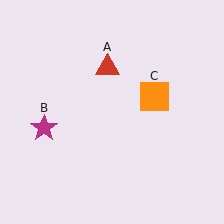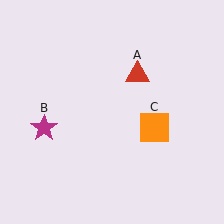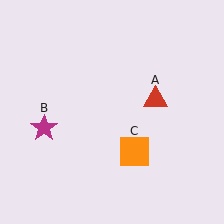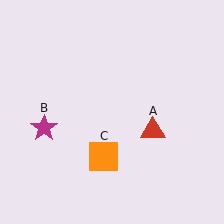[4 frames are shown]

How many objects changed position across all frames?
2 objects changed position: red triangle (object A), orange square (object C).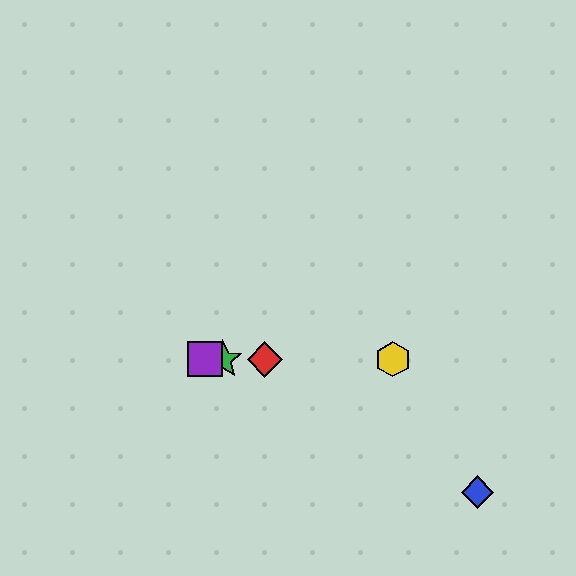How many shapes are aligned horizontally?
4 shapes (the red diamond, the green star, the yellow hexagon, the purple square) are aligned horizontally.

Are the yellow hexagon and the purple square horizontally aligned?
Yes, both are at y≈359.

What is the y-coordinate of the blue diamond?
The blue diamond is at y≈492.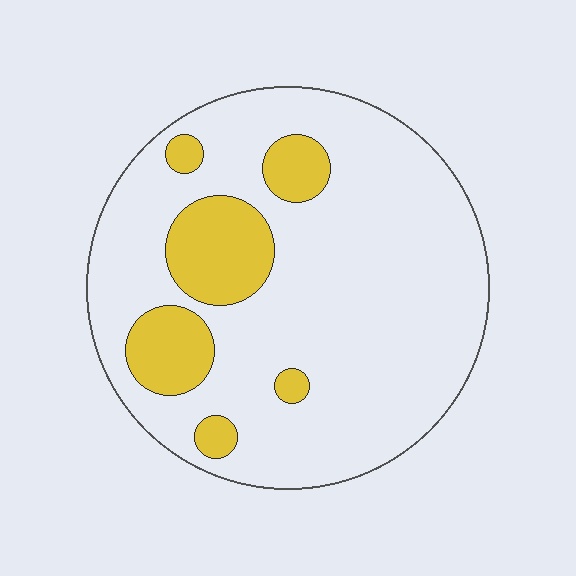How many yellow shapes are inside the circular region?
6.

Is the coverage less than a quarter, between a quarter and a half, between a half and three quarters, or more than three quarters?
Less than a quarter.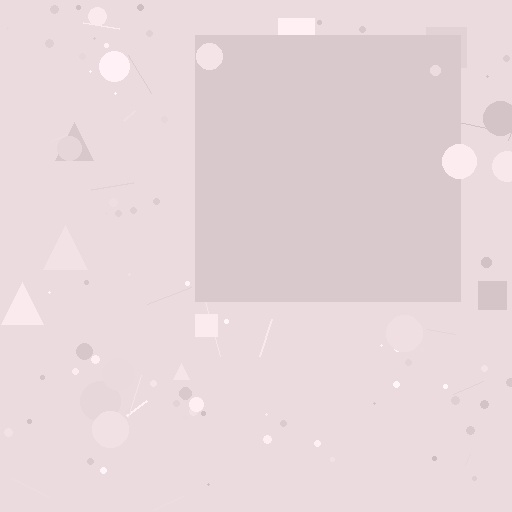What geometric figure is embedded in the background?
A square is embedded in the background.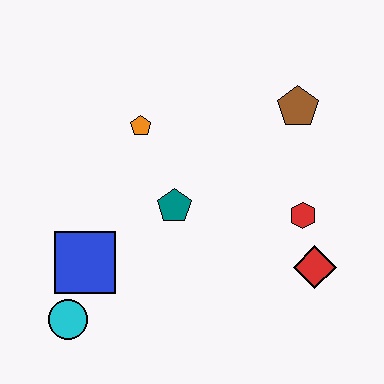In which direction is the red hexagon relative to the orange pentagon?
The red hexagon is to the right of the orange pentagon.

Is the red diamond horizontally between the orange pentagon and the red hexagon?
No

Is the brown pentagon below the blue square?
No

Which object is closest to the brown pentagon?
The red hexagon is closest to the brown pentagon.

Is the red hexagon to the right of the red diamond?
No